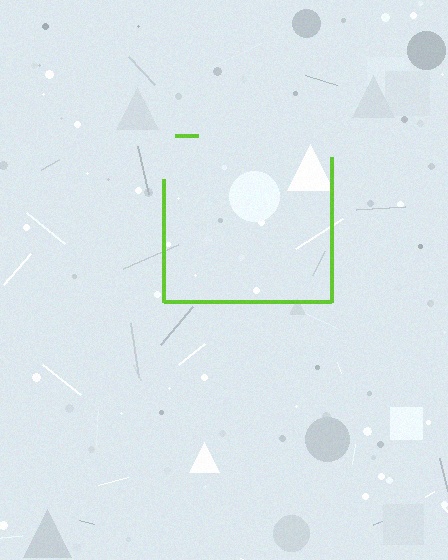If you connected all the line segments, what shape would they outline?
They would outline a square.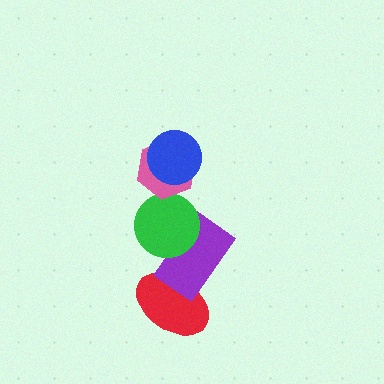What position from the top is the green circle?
The green circle is 3rd from the top.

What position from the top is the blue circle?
The blue circle is 1st from the top.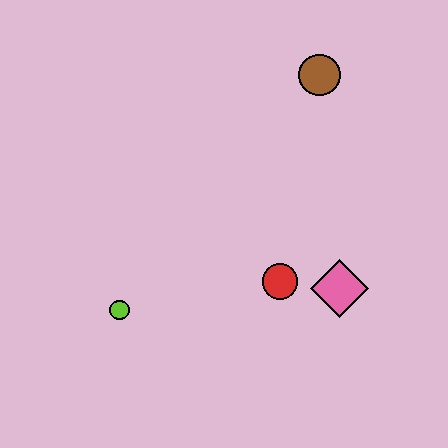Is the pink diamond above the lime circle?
Yes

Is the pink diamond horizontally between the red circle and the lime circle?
No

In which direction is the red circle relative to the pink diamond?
The red circle is to the left of the pink diamond.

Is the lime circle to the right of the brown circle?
No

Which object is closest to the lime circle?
The red circle is closest to the lime circle.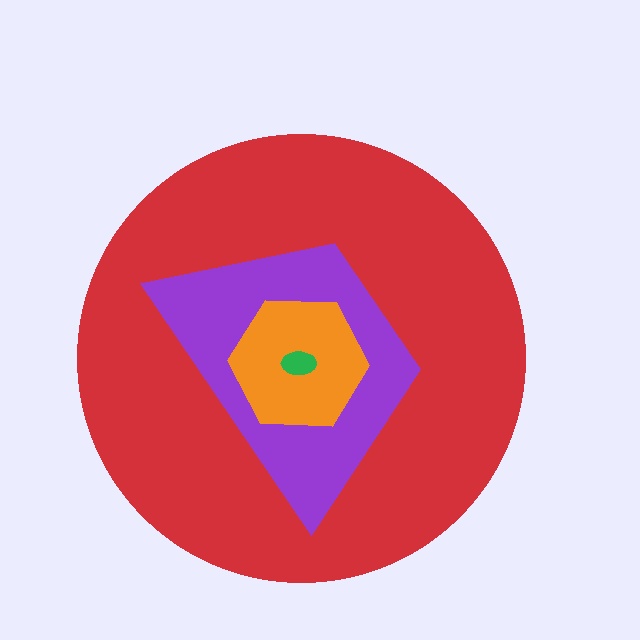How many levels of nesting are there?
4.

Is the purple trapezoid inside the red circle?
Yes.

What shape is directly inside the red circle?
The purple trapezoid.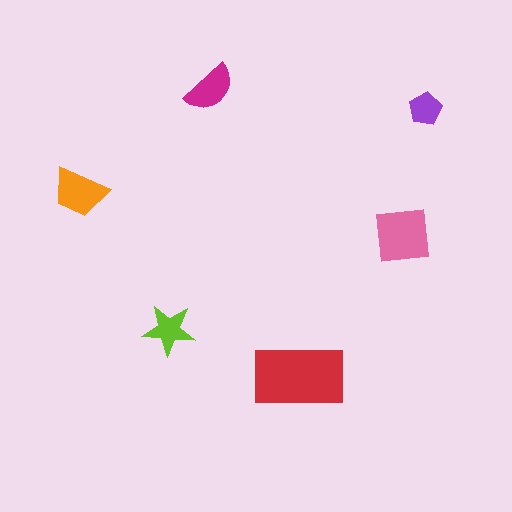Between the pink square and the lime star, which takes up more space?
The pink square.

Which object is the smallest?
The purple pentagon.